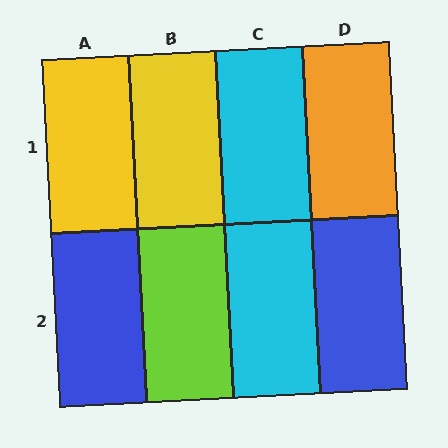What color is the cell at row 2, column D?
Blue.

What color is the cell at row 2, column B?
Lime.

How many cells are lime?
1 cell is lime.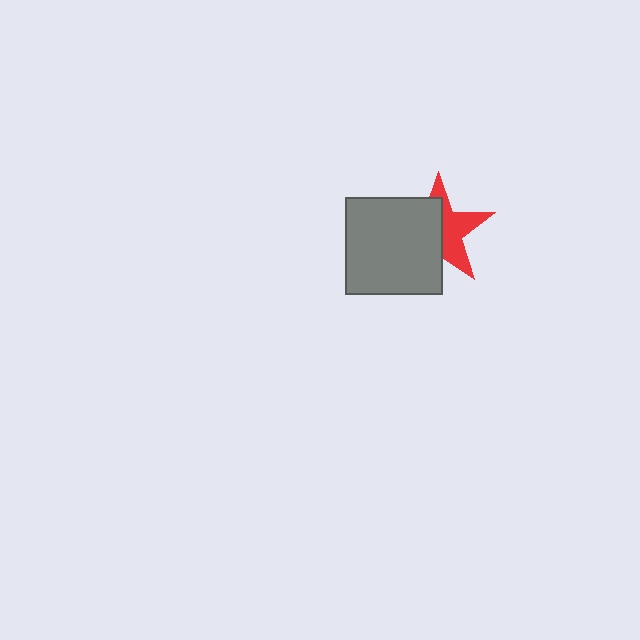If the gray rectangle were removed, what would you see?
You would see the complete red star.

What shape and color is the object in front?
The object in front is a gray rectangle.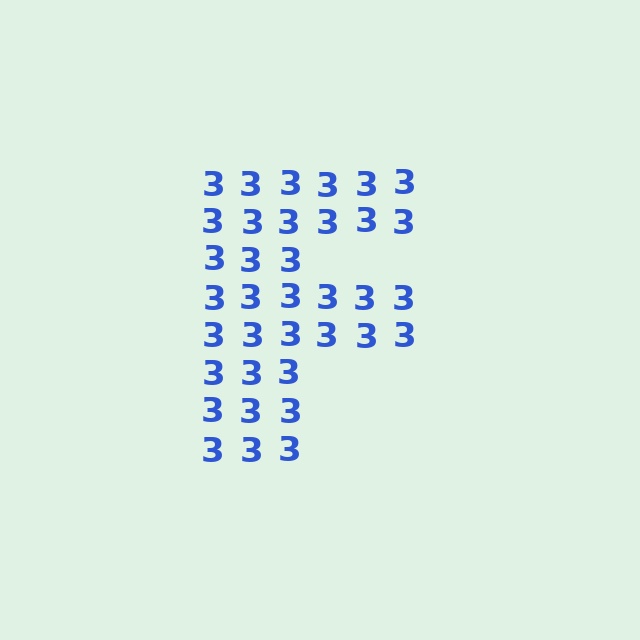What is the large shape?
The large shape is the letter F.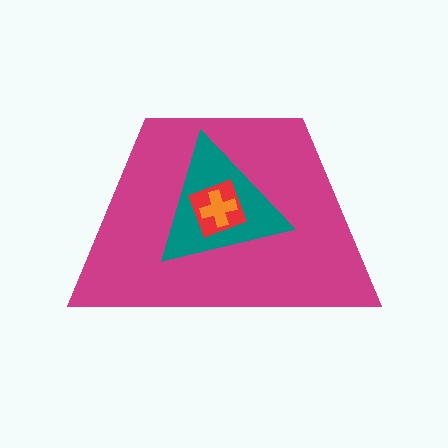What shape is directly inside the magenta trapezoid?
The teal triangle.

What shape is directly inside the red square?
The orange cross.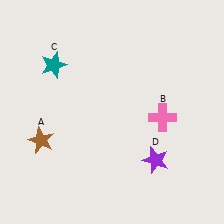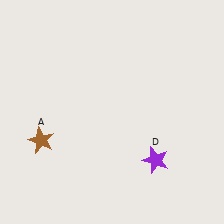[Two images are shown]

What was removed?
The pink cross (B), the teal star (C) were removed in Image 2.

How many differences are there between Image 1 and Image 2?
There are 2 differences between the two images.